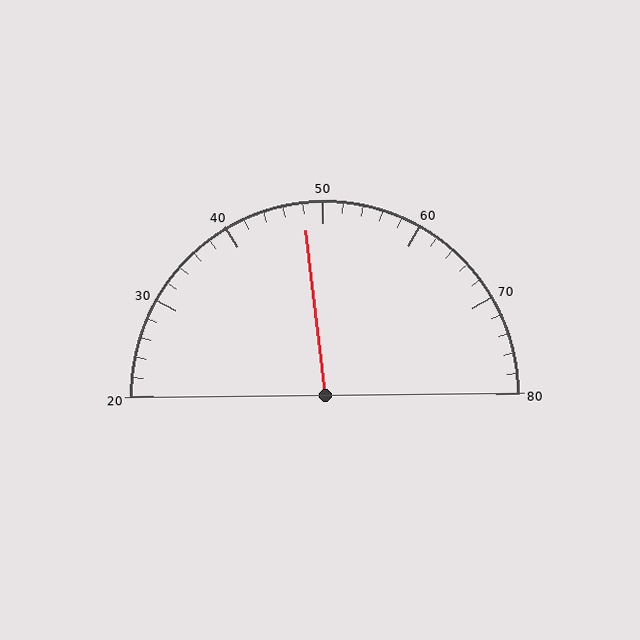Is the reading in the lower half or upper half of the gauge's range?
The reading is in the lower half of the range (20 to 80).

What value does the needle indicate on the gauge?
The needle indicates approximately 48.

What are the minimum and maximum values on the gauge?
The gauge ranges from 20 to 80.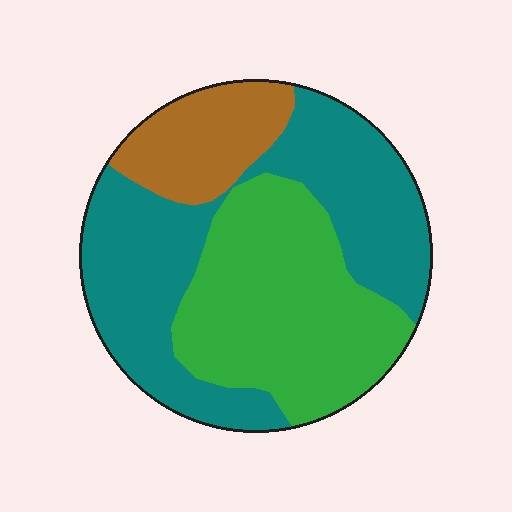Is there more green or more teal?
Teal.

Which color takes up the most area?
Teal, at roughly 45%.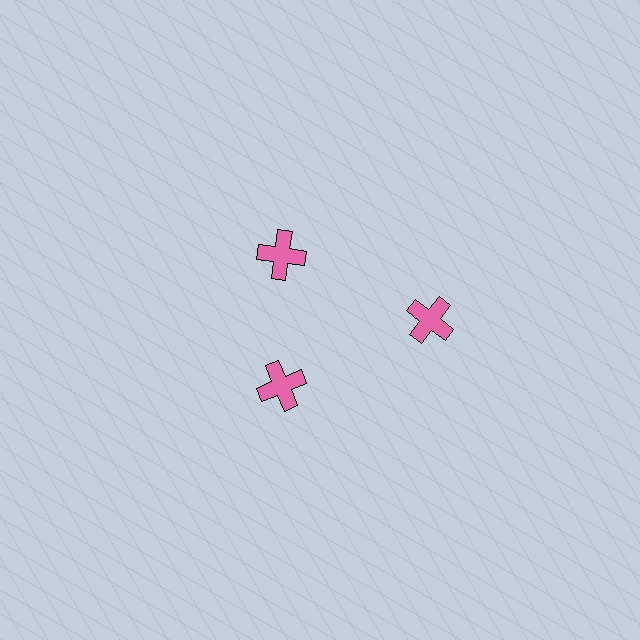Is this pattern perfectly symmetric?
No. The 3 pink crosses are arranged in a ring, but one element near the 3 o'clock position is pushed outward from the center, breaking the 3-fold rotational symmetry.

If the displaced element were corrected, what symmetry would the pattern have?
It would have 3-fold rotational symmetry — the pattern would map onto itself every 120 degrees.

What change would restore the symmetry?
The symmetry would be restored by moving it inward, back onto the ring so that all 3 crosses sit at equal angles and equal distance from the center.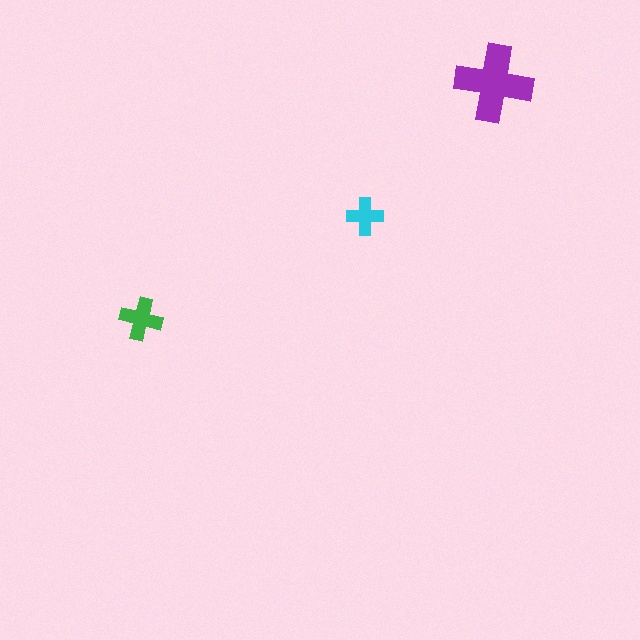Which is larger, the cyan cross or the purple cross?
The purple one.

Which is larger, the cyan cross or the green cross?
The green one.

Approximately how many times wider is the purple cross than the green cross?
About 2 times wider.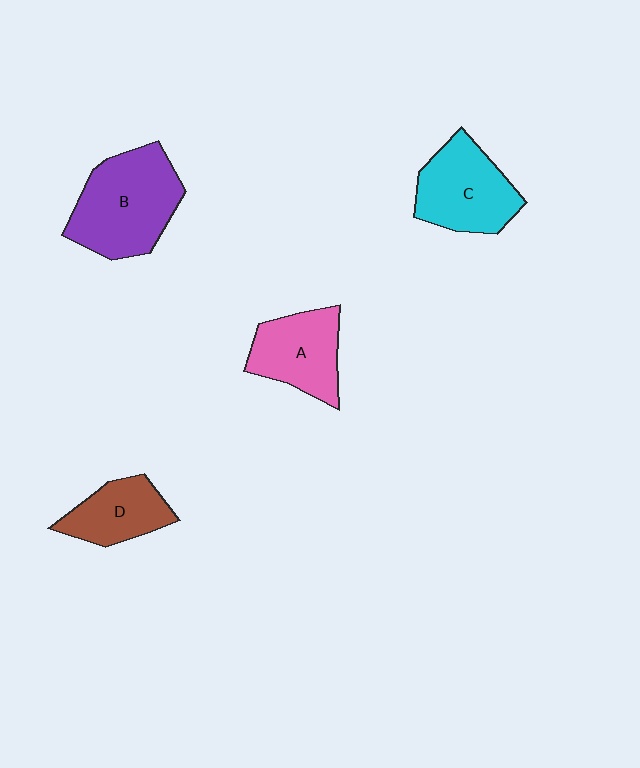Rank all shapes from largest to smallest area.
From largest to smallest: B (purple), C (cyan), A (pink), D (brown).